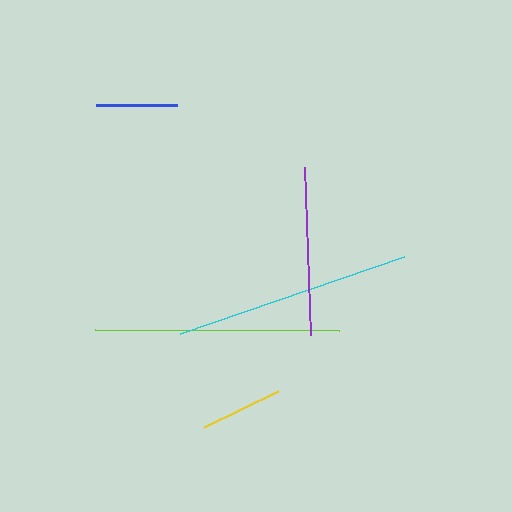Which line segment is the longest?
The lime line is the longest at approximately 245 pixels.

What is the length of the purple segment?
The purple segment is approximately 168 pixels long.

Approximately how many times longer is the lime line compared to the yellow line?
The lime line is approximately 3.0 times the length of the yellow line.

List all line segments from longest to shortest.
From longest to shortest: lime, cyan, purple, yellow, blue.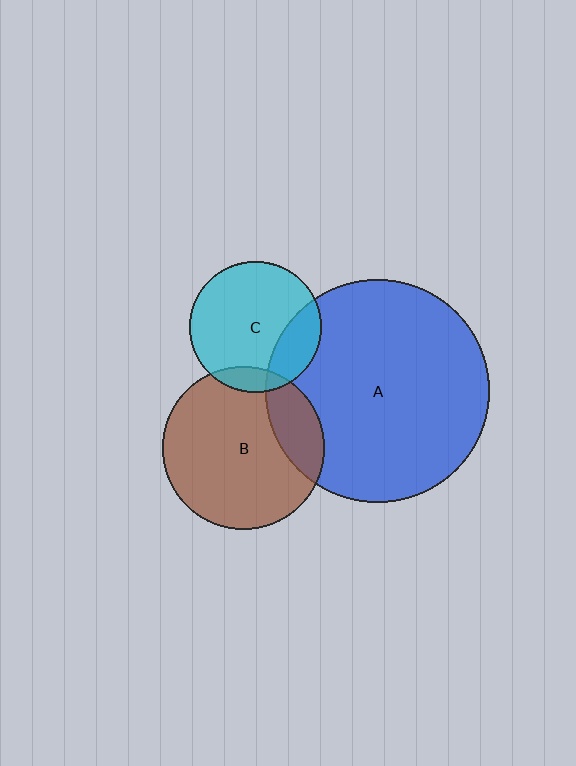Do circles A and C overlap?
Yes.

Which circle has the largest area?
Circle A (blue).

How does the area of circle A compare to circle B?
Approximately 1.9 times.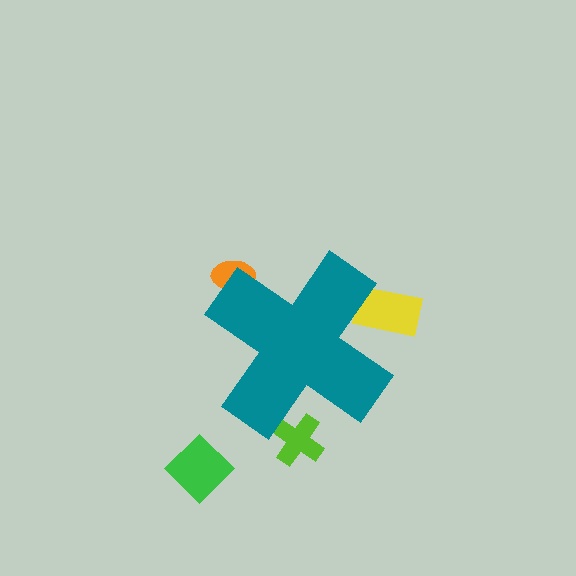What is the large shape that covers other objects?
A teal cross.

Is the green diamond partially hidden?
No, the green diamond is fully visible.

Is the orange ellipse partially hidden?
Yes, the orange ellipse is partially hidden behind the teal cross.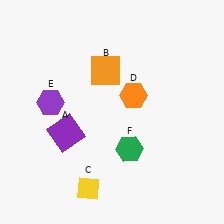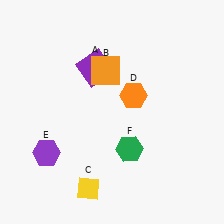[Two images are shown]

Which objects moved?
The objects that moved are: the purple square (A), the purple hexagon (E).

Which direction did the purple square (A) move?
The purple square (A) moved up.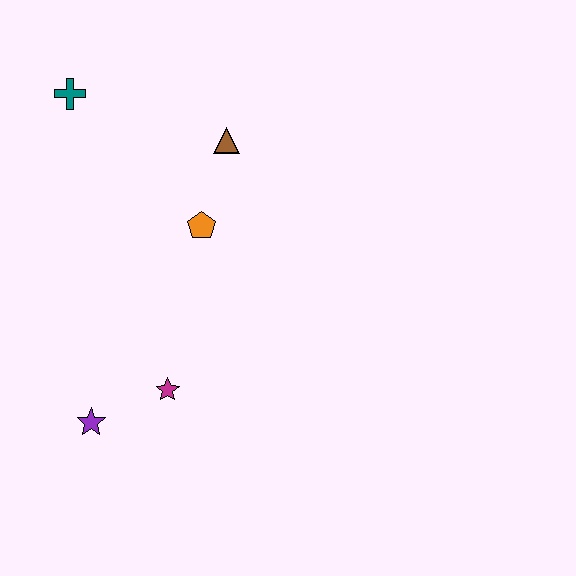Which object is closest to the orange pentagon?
The brown triangle is closest to the orange pentagon.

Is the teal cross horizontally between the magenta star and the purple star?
No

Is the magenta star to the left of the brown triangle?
Yes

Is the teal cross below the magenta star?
No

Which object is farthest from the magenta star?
The teal cross is farthest from the magenta star.